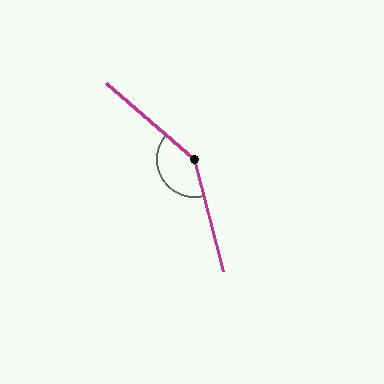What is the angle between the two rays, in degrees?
Approximately 145 degrees.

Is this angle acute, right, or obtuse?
It is obtuse.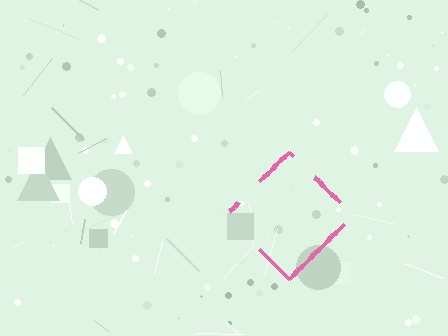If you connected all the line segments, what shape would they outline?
They would outline a diamond.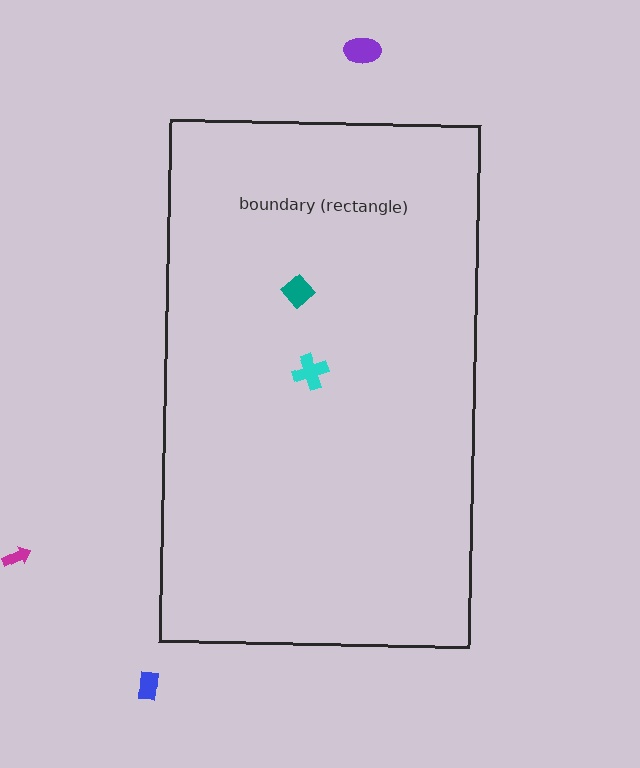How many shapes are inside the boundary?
2 inside, 3 outside.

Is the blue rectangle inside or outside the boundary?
Outside.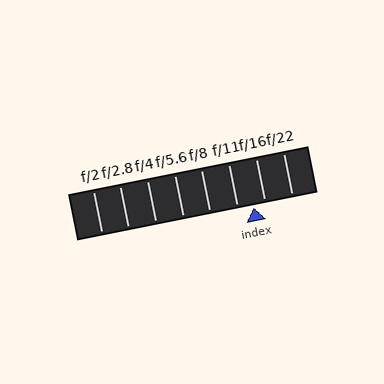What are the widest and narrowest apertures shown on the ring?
The widest aperture shown is f/2 and the narrowest is f/22.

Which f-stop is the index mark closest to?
The index mark is closest to f/16.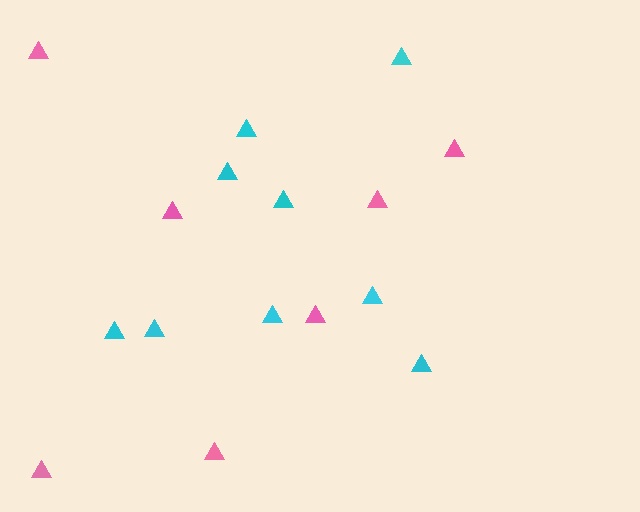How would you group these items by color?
There are 2 groups: one group of cyan triangles (9) and one group of pink triangles (7).